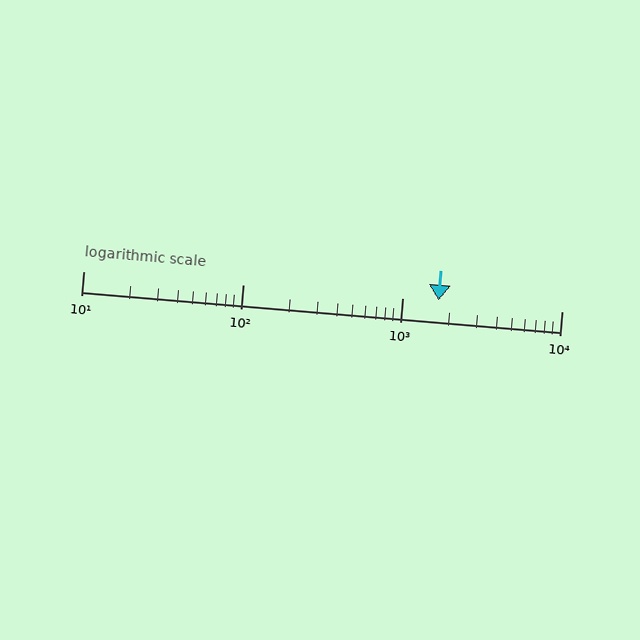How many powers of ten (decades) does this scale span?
The scale spans 3 decades, from 10 to 10000.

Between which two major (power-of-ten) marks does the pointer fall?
The pointer is between 1000 and 10000.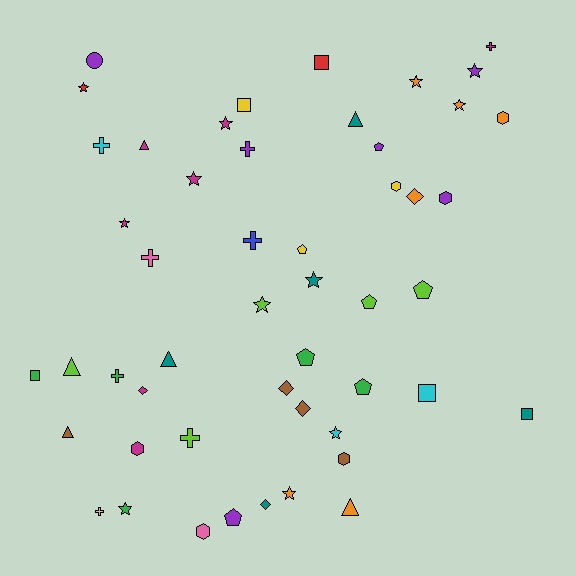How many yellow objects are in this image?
There are 4 yellow objects.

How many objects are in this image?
There are 50 objects.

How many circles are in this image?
There is 1 circle.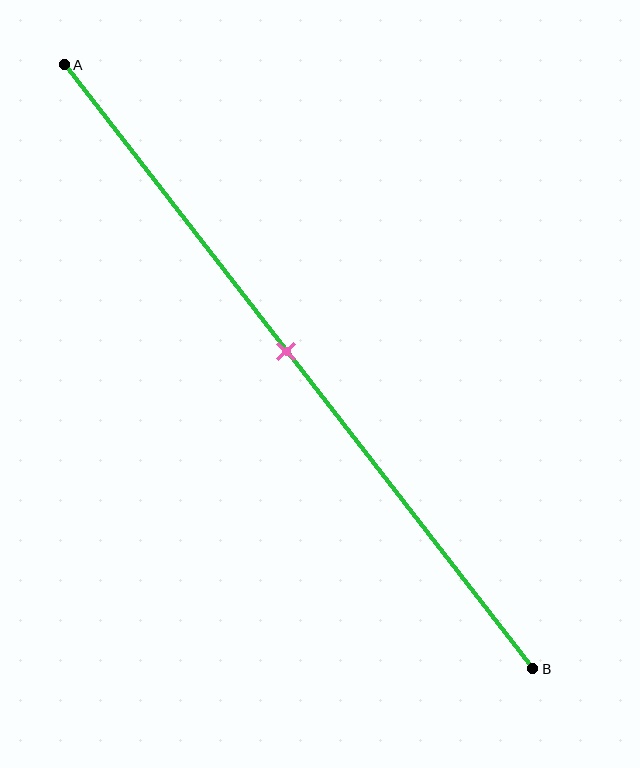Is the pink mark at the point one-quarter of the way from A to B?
No, the mark is at about 45% from A, not at the 25% one-quarter point.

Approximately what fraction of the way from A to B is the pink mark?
The pink mark is approximately 45% of the way from A to B.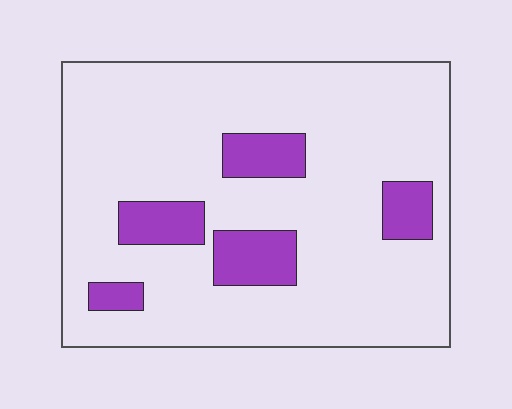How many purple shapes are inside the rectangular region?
5.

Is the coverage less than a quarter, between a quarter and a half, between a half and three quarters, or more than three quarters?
Less than a quarter.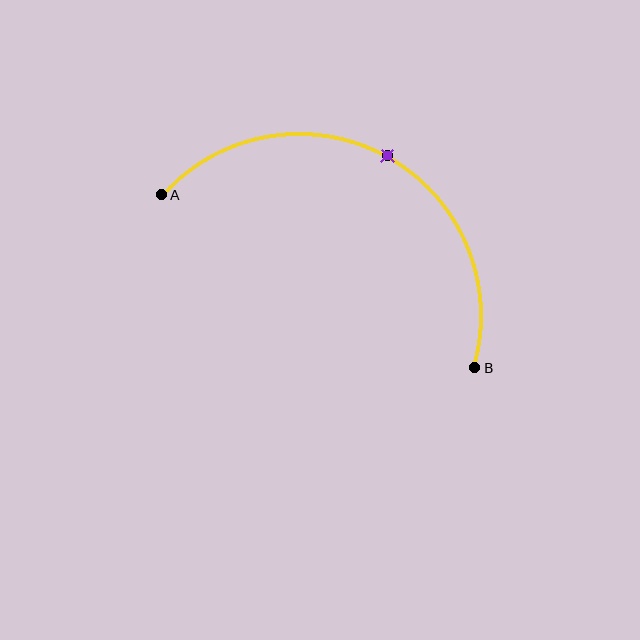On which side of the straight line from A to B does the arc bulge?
The arc bulges above the straight line connecting A and B.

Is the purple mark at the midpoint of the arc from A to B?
Yes. The purple mark lies on the arc at equal arc-length from both A and B — it is the arc midpoint.